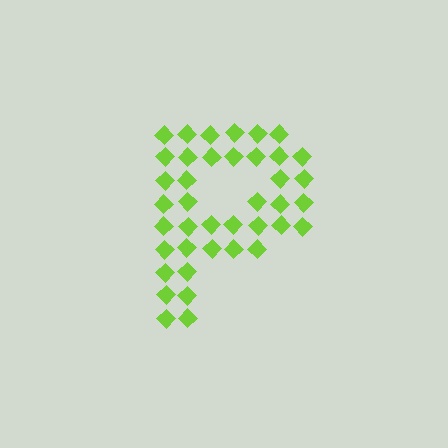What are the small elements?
The small elements are diamonds.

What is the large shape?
The large shape is the letter P.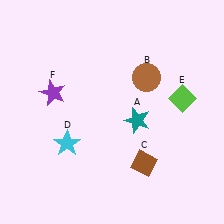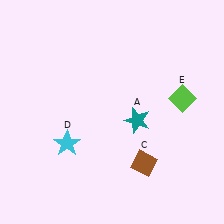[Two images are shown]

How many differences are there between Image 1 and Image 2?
There are 2 differences between the two images.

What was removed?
The brown circle (B), the purple star (F) were removed in Image 2.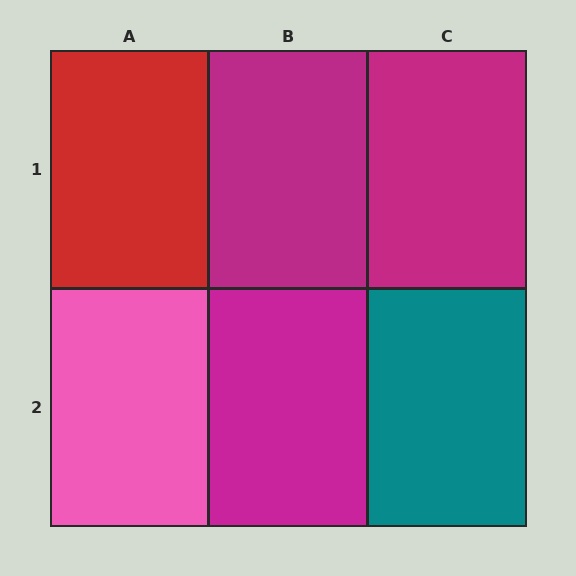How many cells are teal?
1 cell is teal.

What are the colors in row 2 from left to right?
Pink, magenta, teal.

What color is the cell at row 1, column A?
Red.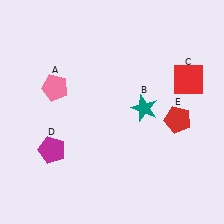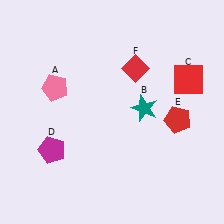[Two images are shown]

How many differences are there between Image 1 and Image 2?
There is 1 difference between the two images.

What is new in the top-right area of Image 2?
A red diamond (F) was added in the top-right area of Image 2.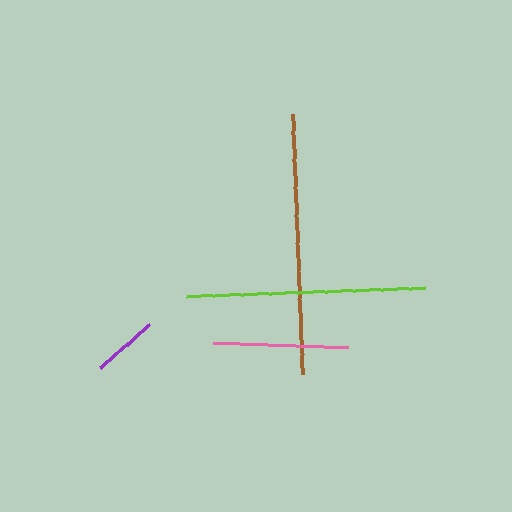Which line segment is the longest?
The brown line is the longest at approximately 259 pixels.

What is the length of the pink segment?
The pink segment is approximately 135 pixels long.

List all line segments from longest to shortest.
From longest to shortest: brown, lime, pink, purple.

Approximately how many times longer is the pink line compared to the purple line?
The pink line is approximately 2.0 times the length of the purple line.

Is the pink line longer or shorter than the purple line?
The pink line is longer than the purple line.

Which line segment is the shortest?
The purple line is the shortest at approximately 66 pixels.